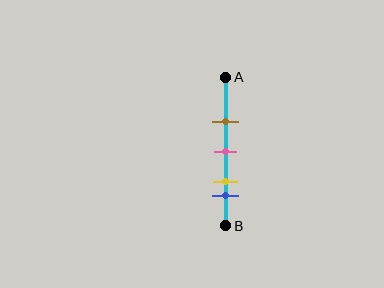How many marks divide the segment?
There are 4 marks dividing the segment.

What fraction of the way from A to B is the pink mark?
The pink mark is approximately 50% (0.5) of the way from A to B.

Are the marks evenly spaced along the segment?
No, the marks are not evenly spaced.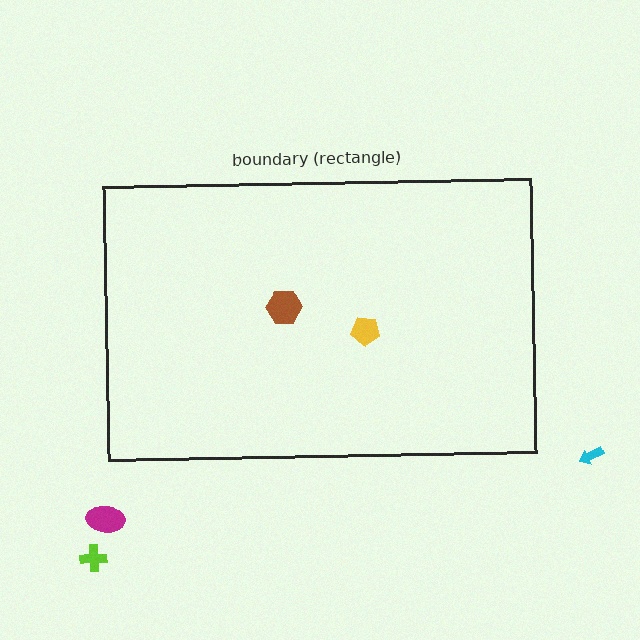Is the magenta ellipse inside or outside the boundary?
Outside.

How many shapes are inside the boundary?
2 inside, 3 outside.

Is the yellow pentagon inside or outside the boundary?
Inside.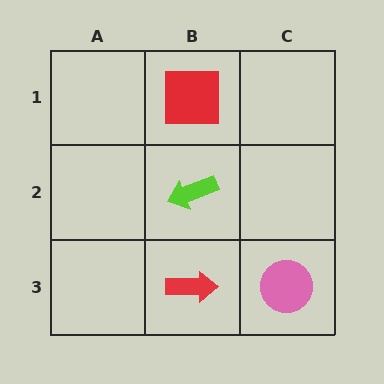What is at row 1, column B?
A red square.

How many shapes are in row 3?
2 shapes.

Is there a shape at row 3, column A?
No, that cell is empty.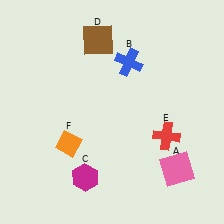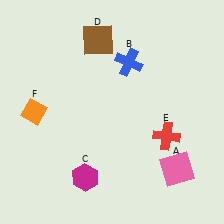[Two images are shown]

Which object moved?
The orange diamond (F) moved left.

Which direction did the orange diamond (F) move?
The orange diamond (F) moved left.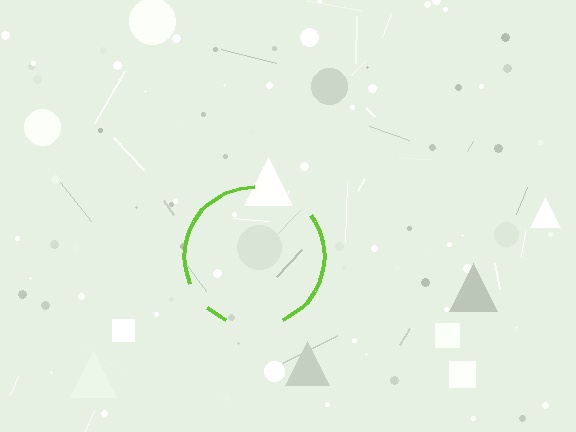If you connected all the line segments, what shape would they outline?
They would outline a circle.